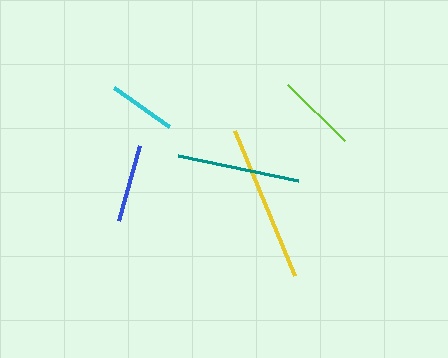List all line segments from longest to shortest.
From longest to shortest: yellow, teal, lime, blue, cyan.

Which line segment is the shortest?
The cyan line is the shortest at approximately 67 pixels.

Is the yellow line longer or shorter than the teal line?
The yellow line is longer than the teal line.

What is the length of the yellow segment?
The yellow segment is approximately 157 pixels long.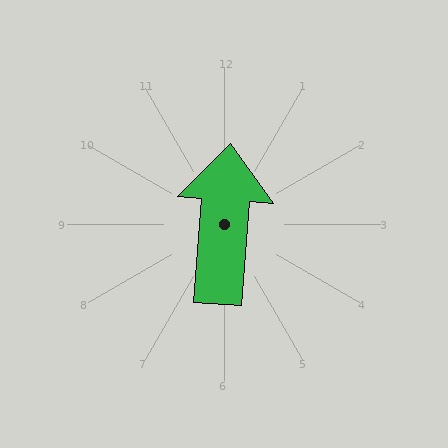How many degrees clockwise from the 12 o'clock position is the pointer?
Approximately 5 degrees.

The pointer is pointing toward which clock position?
Roughly 12 o'clock.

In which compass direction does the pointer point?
North.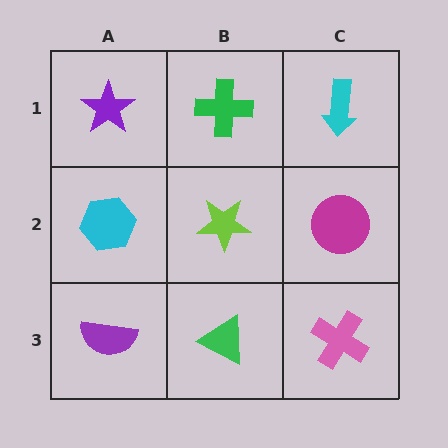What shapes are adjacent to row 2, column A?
A purple star (row 1, column A), a purple semicircle (row 3, column A), a lime star (row 2, column B).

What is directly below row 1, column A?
A cyan hexagon.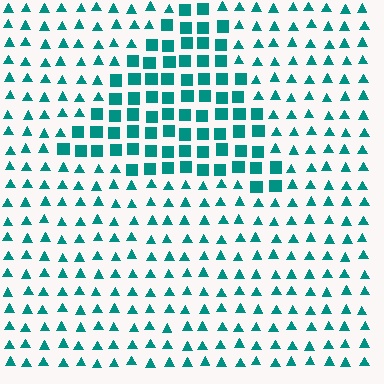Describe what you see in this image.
The image is filled with small teal elements arranged in a uniform grid. A triangle-shaped region contains squares, while the surrounding area contains triangles. The boundary is defined purely by the change in element shape.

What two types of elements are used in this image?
The image uses squares inside the triangle region and triangles outside it.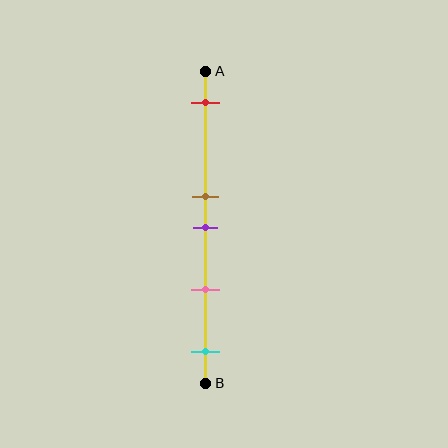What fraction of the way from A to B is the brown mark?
The brown mark is approximately 40% (0.4) of the way from A to B.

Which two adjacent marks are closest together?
The brown and purple marks are the closest adjacent pair.